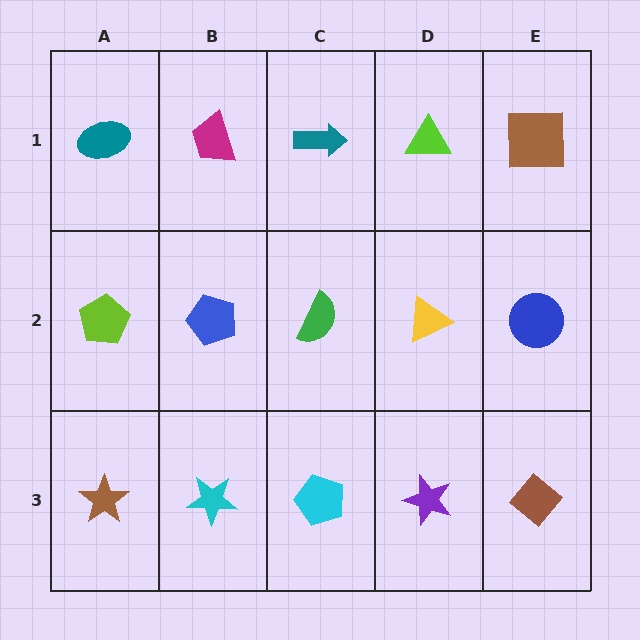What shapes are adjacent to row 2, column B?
A magenta trapezoid (row 1, column B), a cyan star (row 3, column B), a lime pentagon (row 2, column A), a green semicircle (row 2, column C).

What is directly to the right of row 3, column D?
A brown diamond.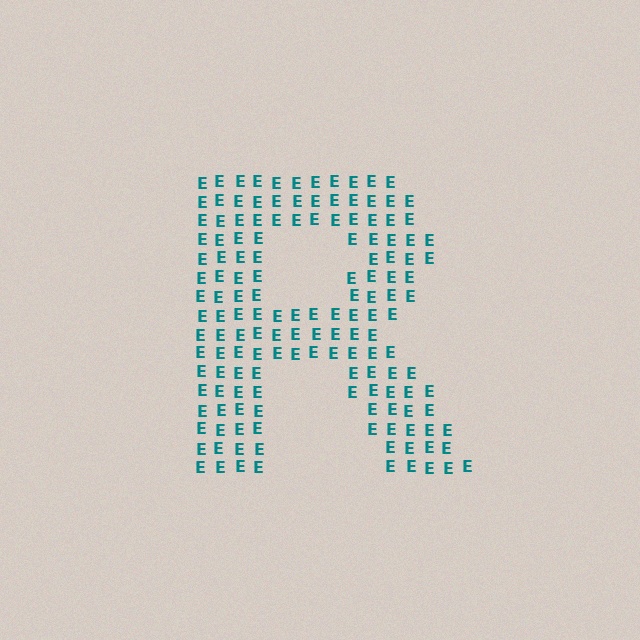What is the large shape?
The large shape is the letter R.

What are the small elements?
The small elements are letter E's.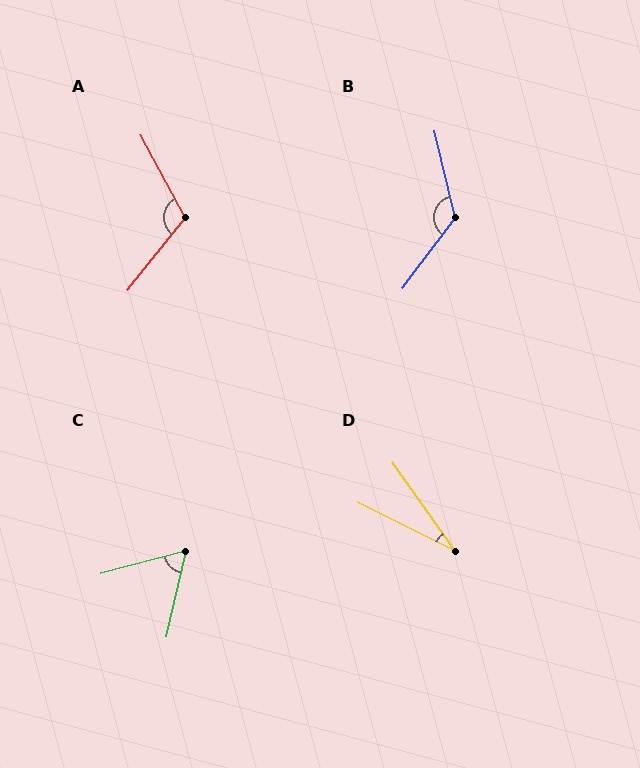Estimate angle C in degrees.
Approximately 62 degrees.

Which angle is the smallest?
D, at approximately 29 degrees.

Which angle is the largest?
B, at approximately 130 degrees.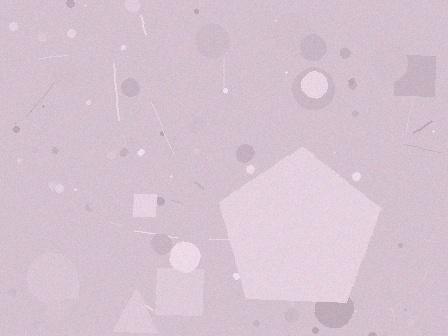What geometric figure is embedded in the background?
A pentagon is embedded in the background.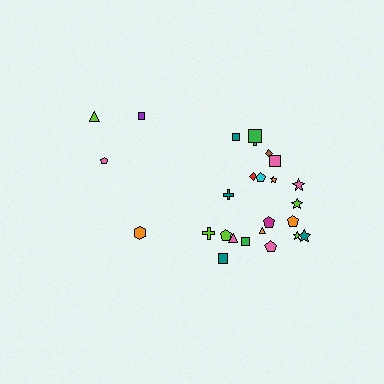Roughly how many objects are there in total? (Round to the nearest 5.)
Roughly 25 objects in total.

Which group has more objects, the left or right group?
The right group.